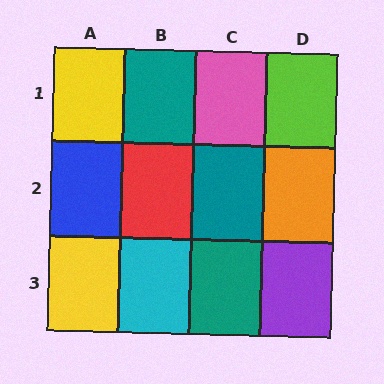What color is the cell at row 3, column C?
Teal.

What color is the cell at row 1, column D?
Lime.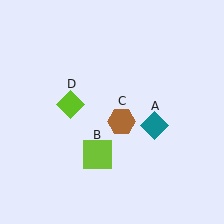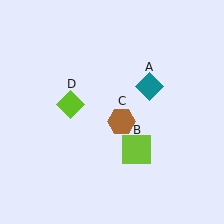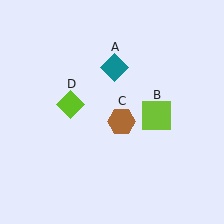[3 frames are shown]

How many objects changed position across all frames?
2 objects changed position: teal diamond (object A), lime square (object B).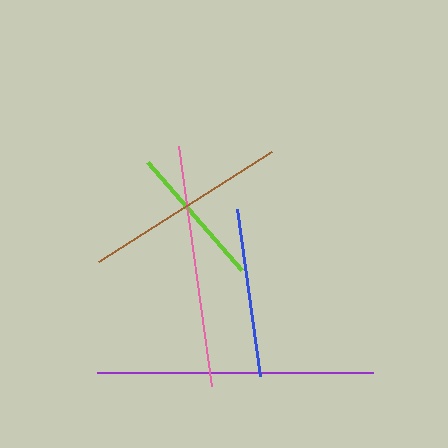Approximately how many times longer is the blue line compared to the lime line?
The blue line is approximately 1.2 times the length of the lime line.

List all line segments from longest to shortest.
From longest to shortest: purple, pink, brown, blue, lime.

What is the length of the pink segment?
The pink segment is approximately 242 pixels long.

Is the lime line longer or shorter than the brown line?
The brown line is longer than the lime line.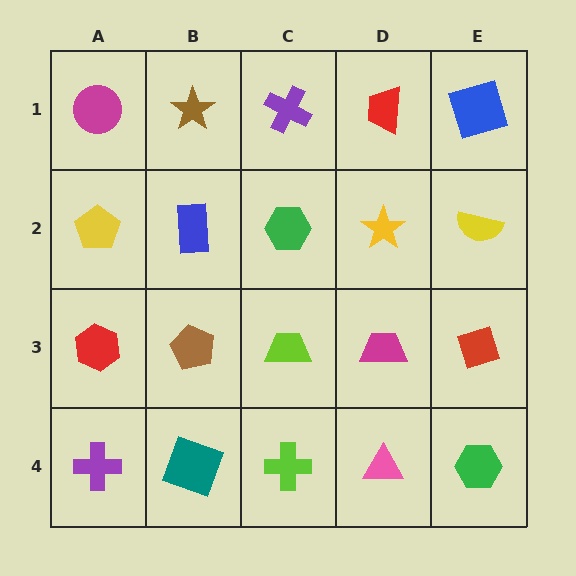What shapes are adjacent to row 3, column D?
A yellow star (row 2, column D), a pink triangle (row 4, column D), a lime trapezoid (row 3, column C), a red diamond (row 3, column E).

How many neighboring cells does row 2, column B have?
4.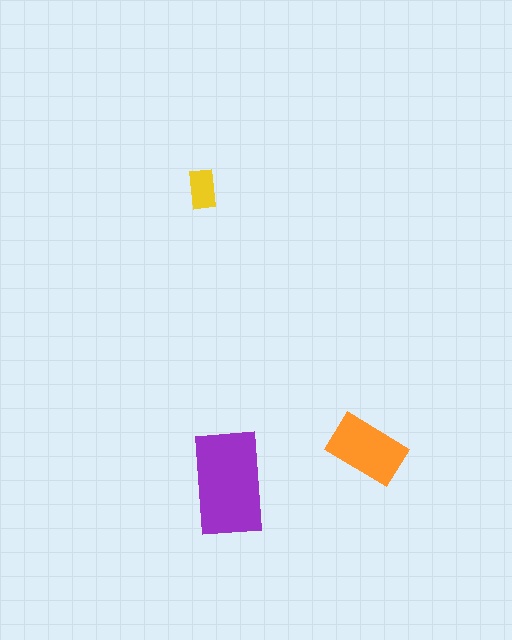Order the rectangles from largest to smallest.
the purple one, the orange one, the yellow one.